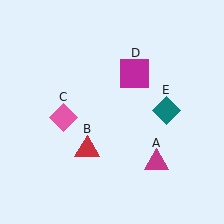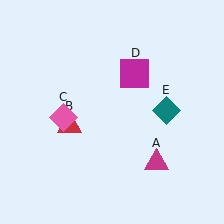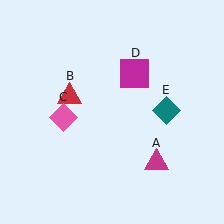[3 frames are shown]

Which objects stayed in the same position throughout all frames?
Magenta triangle (object A) and pink diamond (object C) and magenta square (object D) and teal diamond (object E) remained stationary.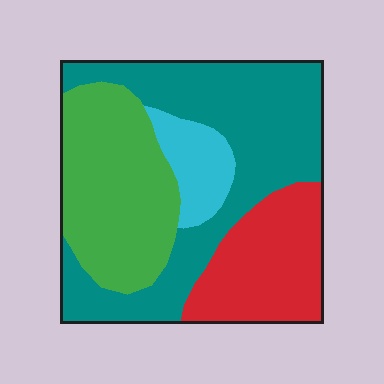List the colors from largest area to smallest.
From largest to smallest: teal, green, red, cyan.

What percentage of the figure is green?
Green takes up about one quarter (1/4) of the figure.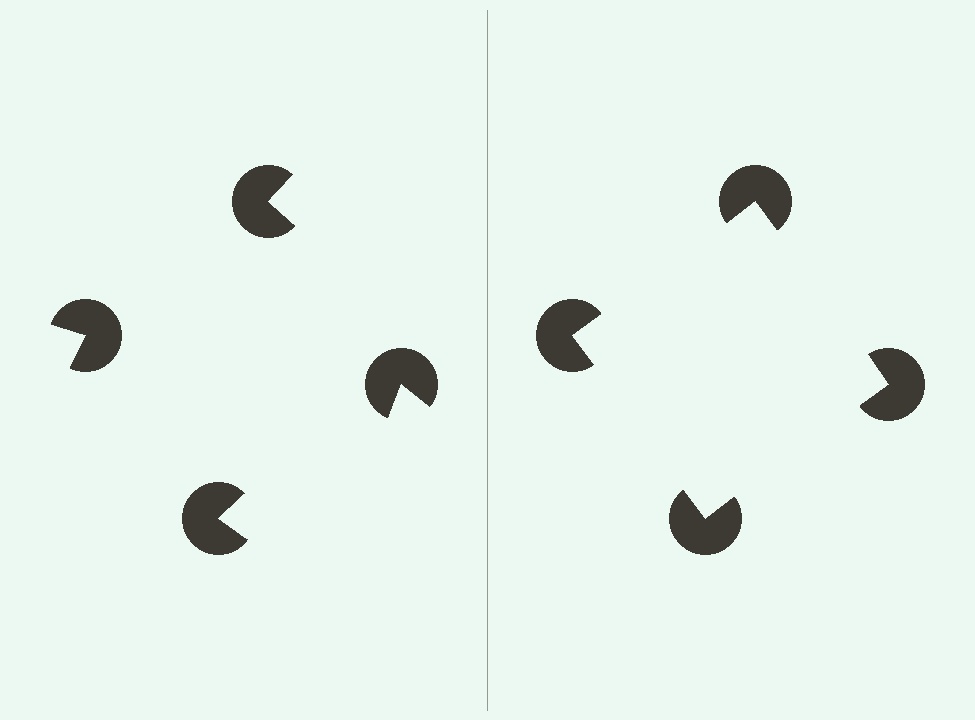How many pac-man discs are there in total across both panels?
8 — 4 on each side.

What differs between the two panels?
The pac-man discs are positioned identically on both sides; only the wedge orientations differ. On the right they align to a square; on the left they are misaligned.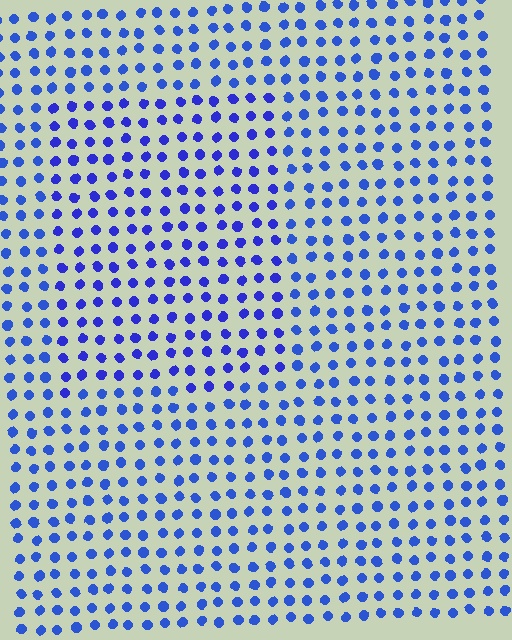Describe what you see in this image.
The image is filled with small blue elements in a uniform arrangement. A rectangle-shaped region is visible where the elements are tinted to a slightly different hue, forming a subtle color boundary.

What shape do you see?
I see a rectangle.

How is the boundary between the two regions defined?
The boundary is defined purely by a slight shift in hue (about 16 degrees). Spacing, size, and orientation are identical on both sides.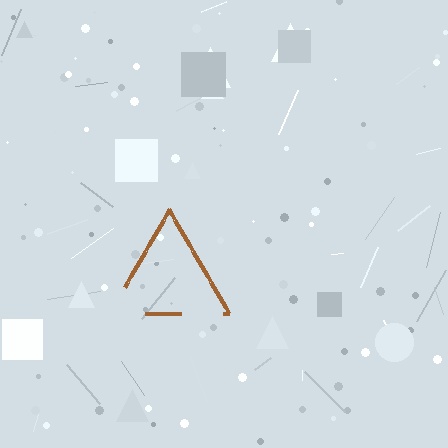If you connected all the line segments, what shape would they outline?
They would outline a triangle.